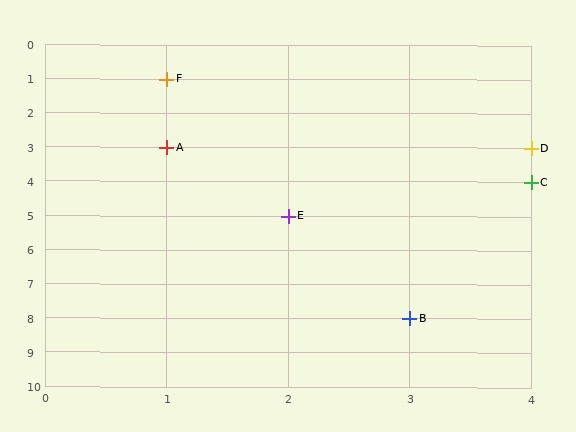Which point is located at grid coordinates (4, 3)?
Point D is at (4, 3).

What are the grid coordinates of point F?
Point F is at grid coordinates (1, 1).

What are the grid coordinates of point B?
Point B is at grid coordinates (3, 8).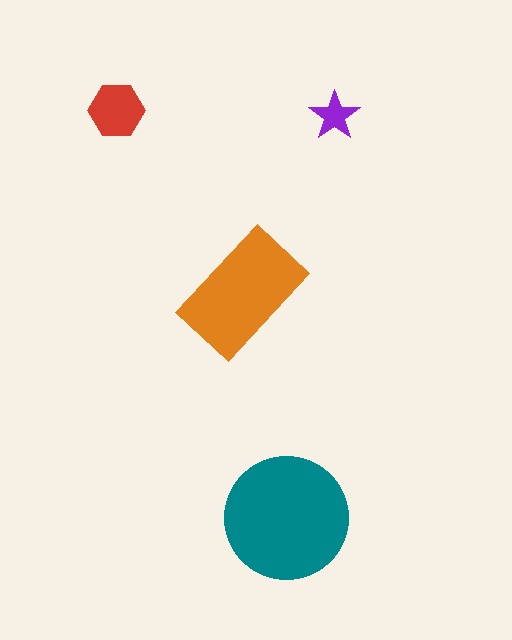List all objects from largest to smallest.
The teal circle, the orange rectangle, the red hexagon, the purple star.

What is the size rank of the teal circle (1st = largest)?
1st.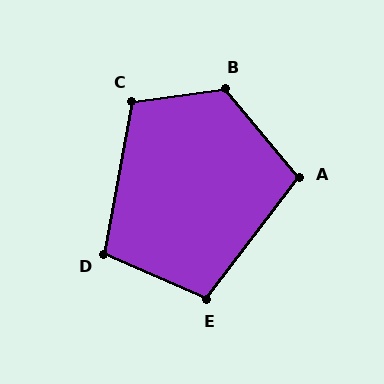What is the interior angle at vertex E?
Approximately 104 degrees (obtuse).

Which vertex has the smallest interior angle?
D, at approximately 103 degrees.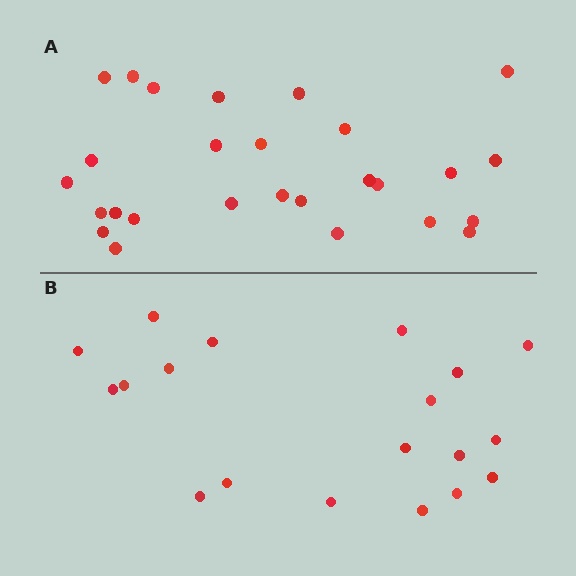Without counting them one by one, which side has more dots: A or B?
Region A (the top region) has more dots.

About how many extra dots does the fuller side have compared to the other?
Region A has roughly 8 or so more dots than region B.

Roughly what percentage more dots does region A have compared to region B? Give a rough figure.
About 40% more.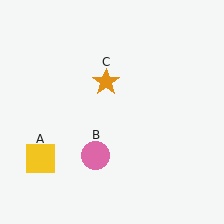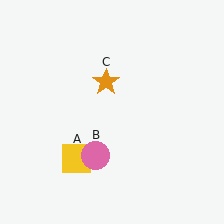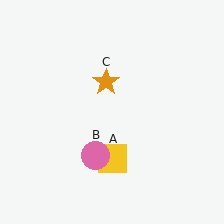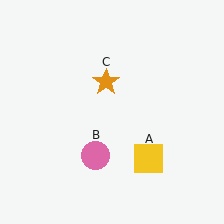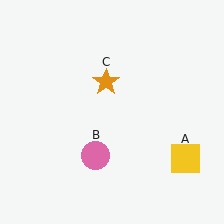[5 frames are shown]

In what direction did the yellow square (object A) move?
The yellow square (object A) moved right.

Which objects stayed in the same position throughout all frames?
Pink circle (object B) and orange star (object C) remained stationary.